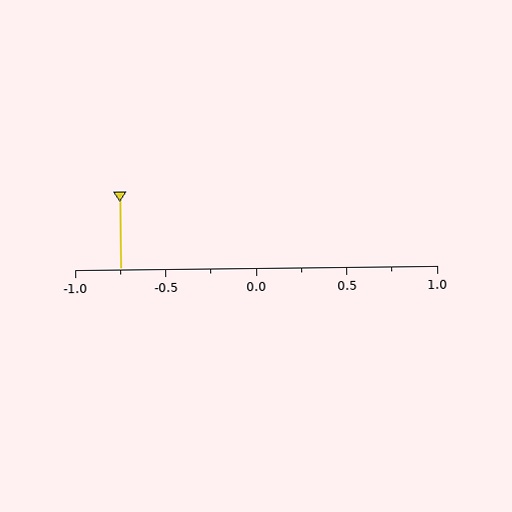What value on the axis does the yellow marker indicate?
The marker indicates approximately -0.75.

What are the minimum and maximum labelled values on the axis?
The axis runs from -1.0 to 1.0.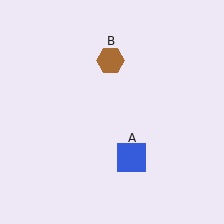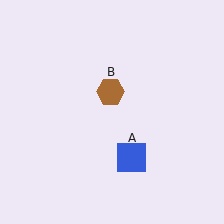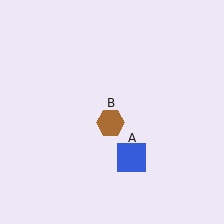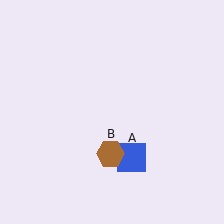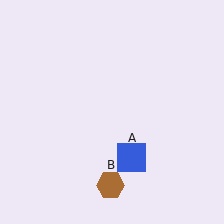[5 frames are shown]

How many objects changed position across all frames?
1 object changed position: brown hexagon (object B).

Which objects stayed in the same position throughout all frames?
Blue square (object A) remained stationary.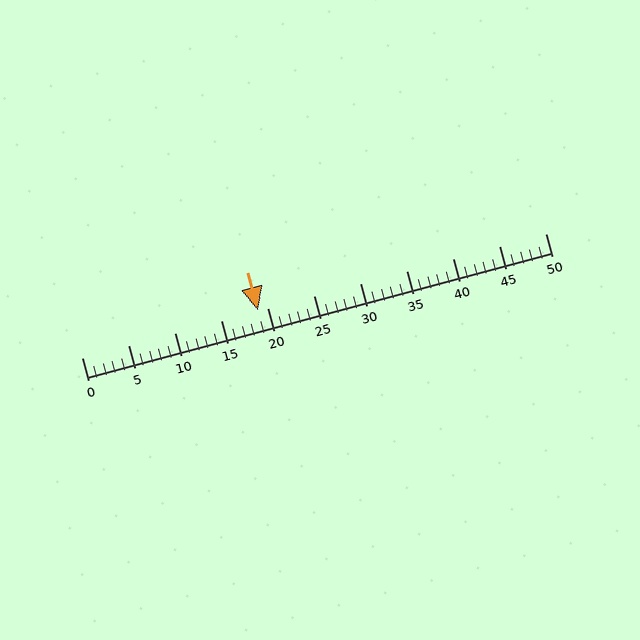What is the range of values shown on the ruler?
The ruler shows values from 0 to 50.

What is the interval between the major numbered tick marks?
The major tick marks are spaced 5 units apart.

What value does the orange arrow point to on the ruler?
The orange arrow points to approximately 19.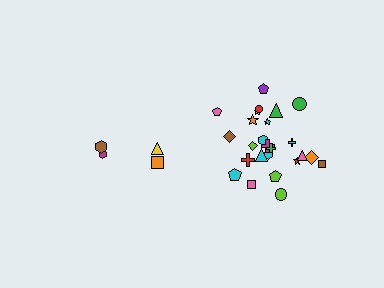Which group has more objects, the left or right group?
The right group.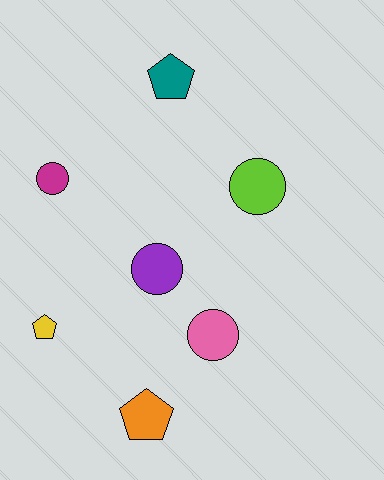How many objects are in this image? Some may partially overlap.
There are 7 objects.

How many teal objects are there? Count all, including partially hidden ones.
There is 1 teal object.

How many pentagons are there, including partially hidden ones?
There are 3 pentagons.